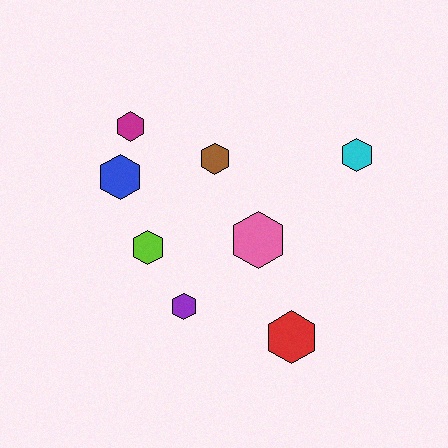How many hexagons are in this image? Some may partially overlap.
There are 8 hexagons.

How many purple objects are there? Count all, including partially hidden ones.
There is 1 purple object.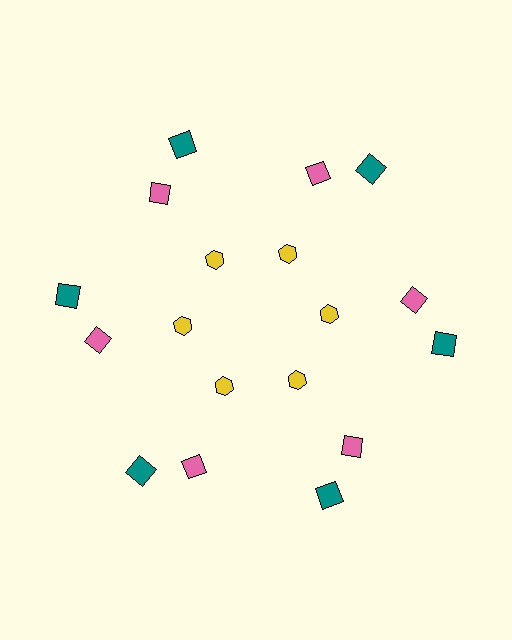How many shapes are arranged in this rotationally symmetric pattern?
There are 18 shapes, arranged in 6 groups of 3.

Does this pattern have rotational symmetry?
Yes, this pattern has 6-fold rotational symmetry. It looks the same after rotating 60 degrees around the center.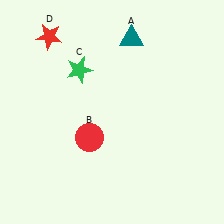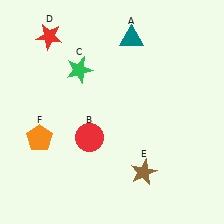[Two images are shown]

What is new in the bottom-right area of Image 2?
A brown star (E) was added in the bottom-right area of Image 2.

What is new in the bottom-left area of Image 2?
An orange pentagon (F) was added in the bottom-left area of Image 2.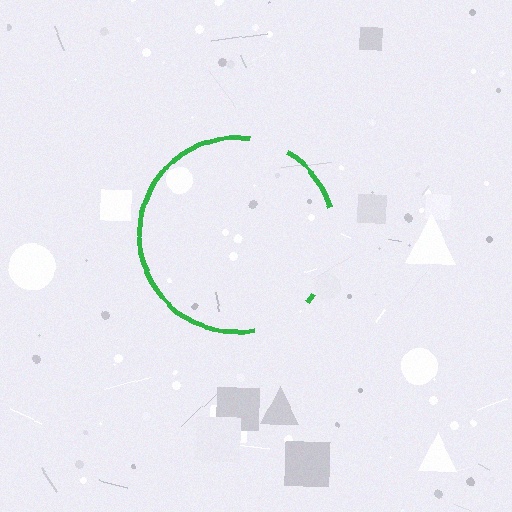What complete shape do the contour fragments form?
The contour fragments form a circle.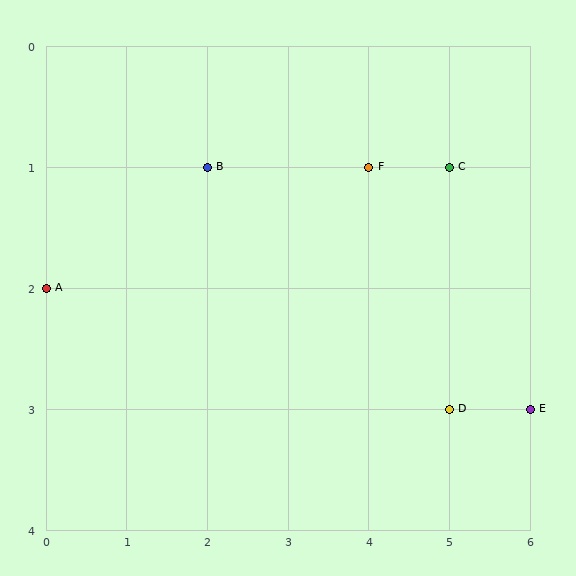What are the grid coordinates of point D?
Point D is at grid coordinates (5, 3).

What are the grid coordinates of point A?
Point A is at grid coordinates (0, 2).